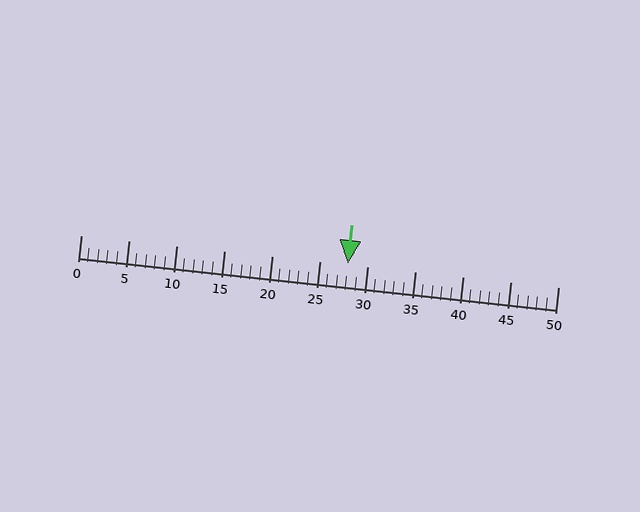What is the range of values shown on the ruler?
The ruler shows values from 0 to 50.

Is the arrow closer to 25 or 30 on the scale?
The arrow is closer to 30.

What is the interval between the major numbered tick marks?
The major tick marks are spaced 5 units apart.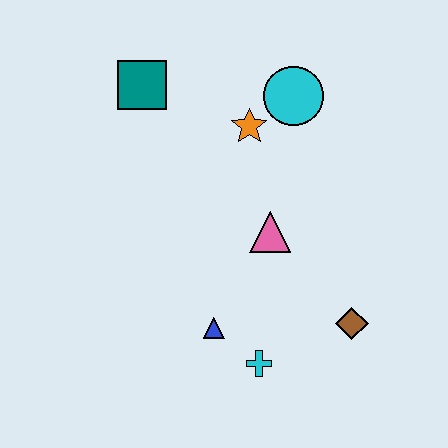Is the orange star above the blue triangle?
Yes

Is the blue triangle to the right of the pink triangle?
No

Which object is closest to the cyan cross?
The blue triangle is closest to the cyan cross.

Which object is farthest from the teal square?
The brown diamond is farthest from the teal square.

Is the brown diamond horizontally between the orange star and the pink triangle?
No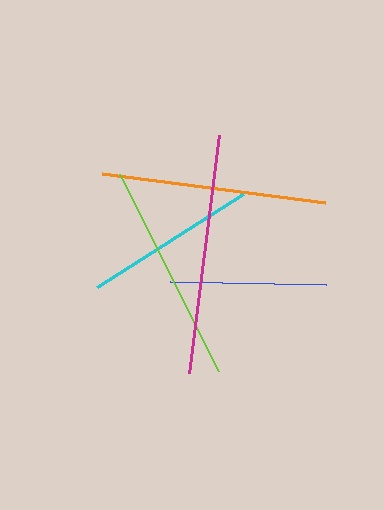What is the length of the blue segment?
The blue segment is approximately 156 pixels long.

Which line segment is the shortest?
The blue line is the shortest at approximately 156 pixels.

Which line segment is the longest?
The magenta line is the longest at approximately 240 pixels.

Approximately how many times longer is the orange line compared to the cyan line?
The orange line is approximately 1.3 times the length of the cyan line.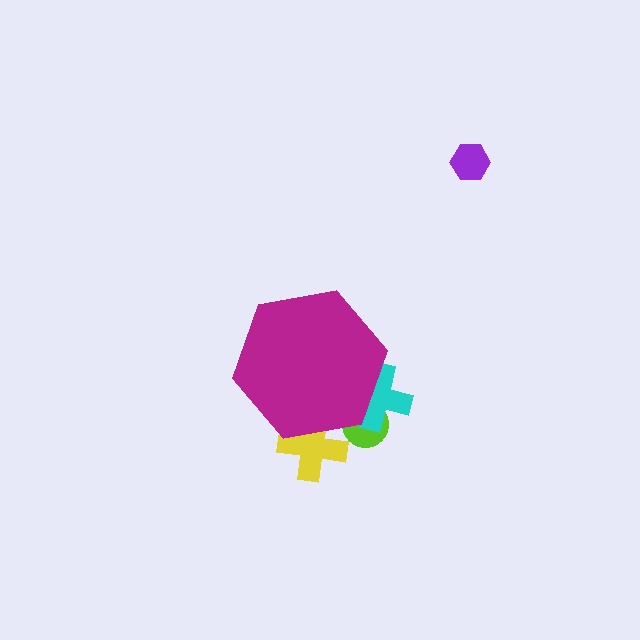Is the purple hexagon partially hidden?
No, the purple hexagon is fully visible.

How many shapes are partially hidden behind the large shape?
3 shapes are partially hidden.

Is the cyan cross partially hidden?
Yes, the cyan cross is partially hidden behind the magenta hexagon.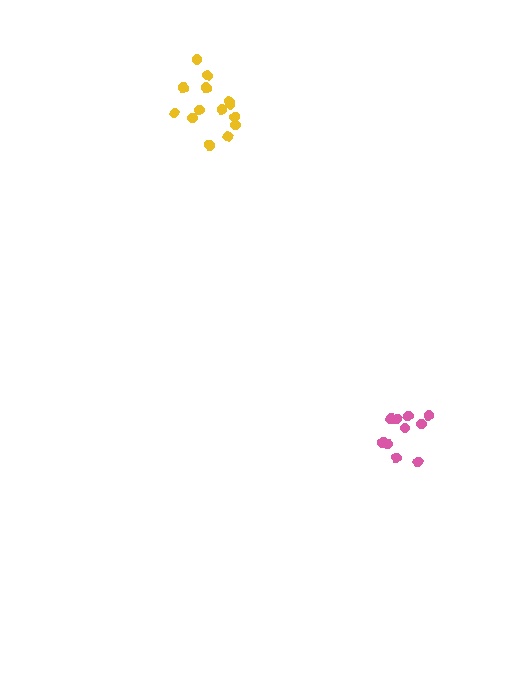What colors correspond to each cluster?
The clusters are colored: pink, yellow.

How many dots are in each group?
Group 1: 10 dots, Group 2: 14 dots (24 total).